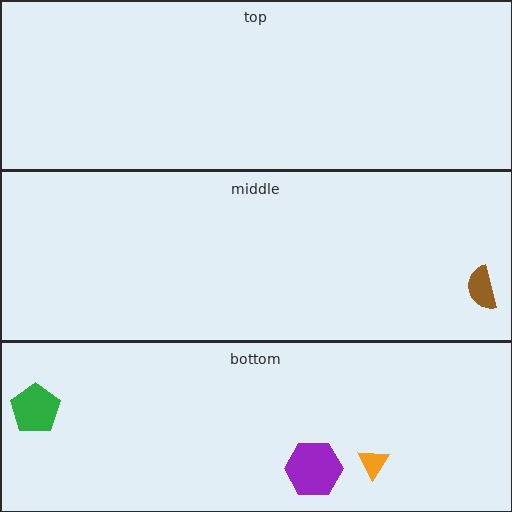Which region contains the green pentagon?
The bottom region.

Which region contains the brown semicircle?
The middle region.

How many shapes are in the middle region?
1.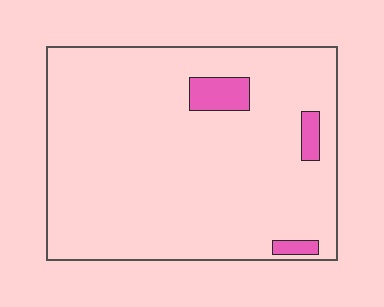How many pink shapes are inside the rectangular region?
3.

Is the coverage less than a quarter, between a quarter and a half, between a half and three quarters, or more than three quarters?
Less than a quarter.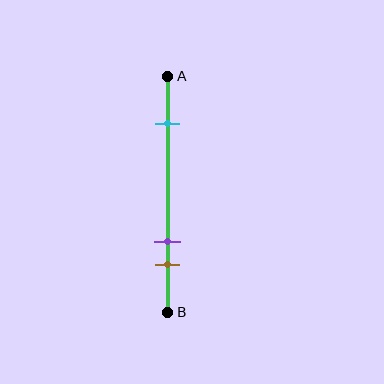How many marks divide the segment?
There are 3 marks dividing the segment.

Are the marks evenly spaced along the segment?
No, the marks are not evenly spaced.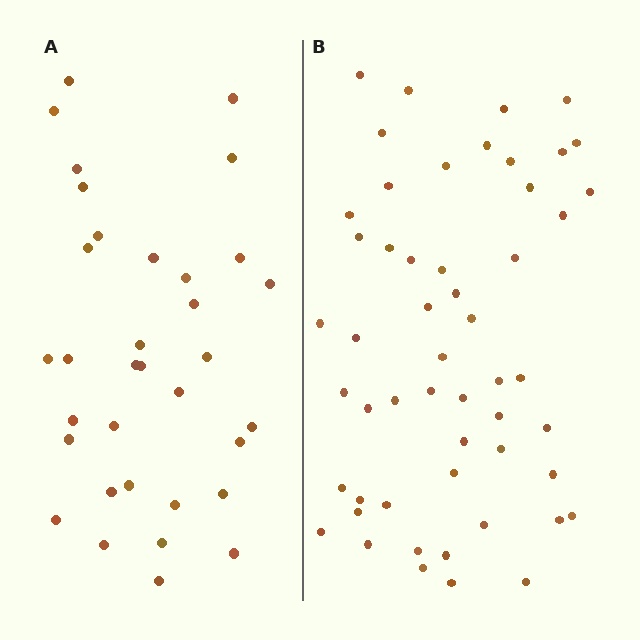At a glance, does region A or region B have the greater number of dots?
Region B (the right region) has more dots.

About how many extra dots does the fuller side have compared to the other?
Region B has approximately 20 more dots than region A.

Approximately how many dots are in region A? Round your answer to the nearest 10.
About 30 dots. (The exact count is 34, which rounds to 30.)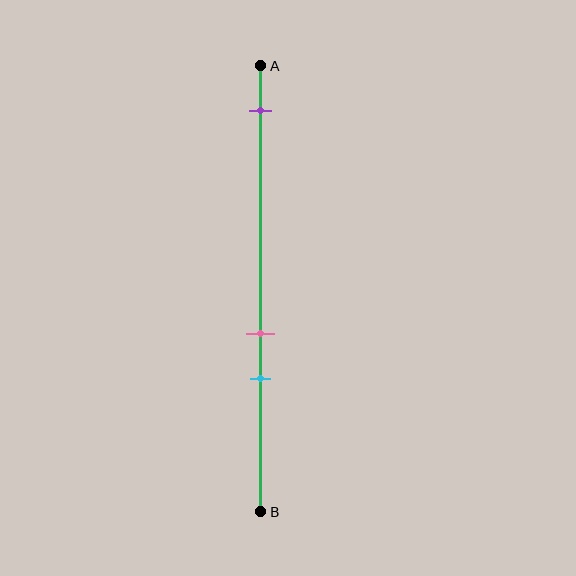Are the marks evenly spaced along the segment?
No, the marks are not evenly spaced.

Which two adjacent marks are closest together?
The pink and cyan marks are the closest adjacent pair.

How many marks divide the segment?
There are 3 marks dividing the segment.